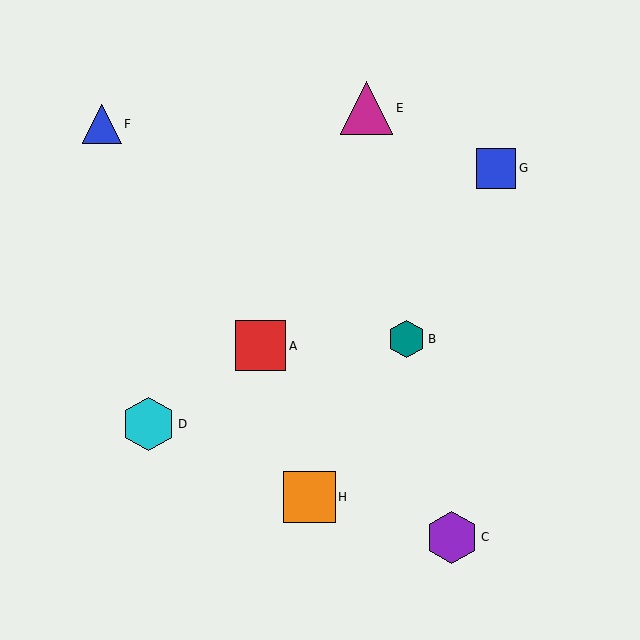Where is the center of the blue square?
The center of the blue square is at (496, 168).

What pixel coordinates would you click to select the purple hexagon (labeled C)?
Click at (452, 537) to select the purple hexagon C.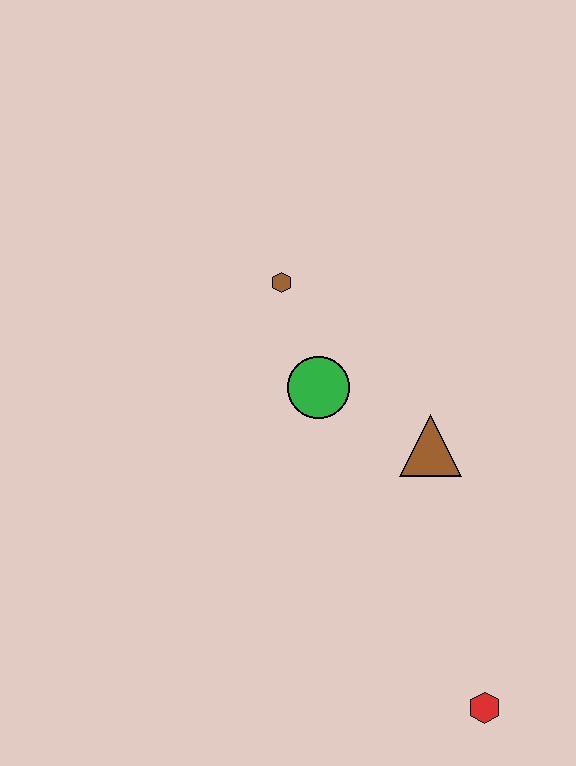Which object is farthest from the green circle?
The red hexagon is farthest from the green circle.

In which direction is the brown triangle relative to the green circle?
The brown triangle is to the right of the green circle.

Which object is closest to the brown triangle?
The green circle is closest to the brown triangle.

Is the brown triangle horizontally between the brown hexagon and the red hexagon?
Yes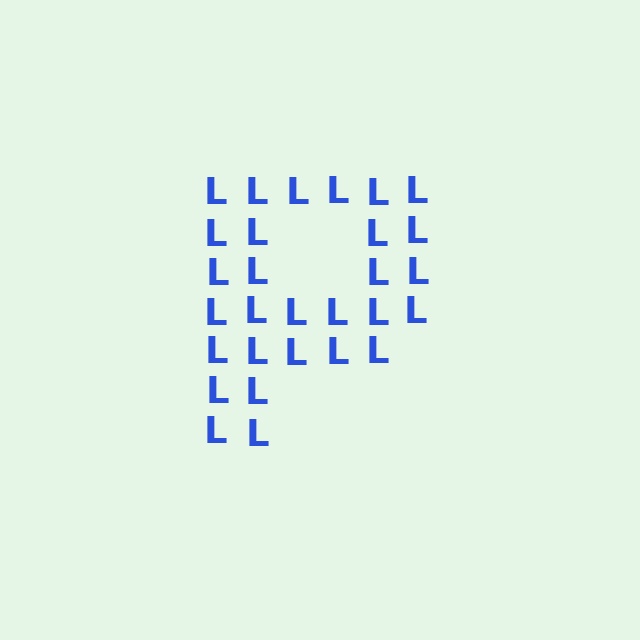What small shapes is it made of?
It is made of small letter L's.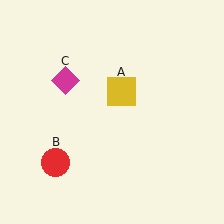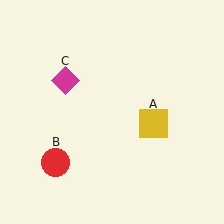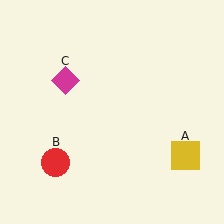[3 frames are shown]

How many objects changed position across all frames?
1 object changed position: yellow square (object A).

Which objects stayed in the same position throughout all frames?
Red circle (object B) and magenta diamond (object C) remained stationary.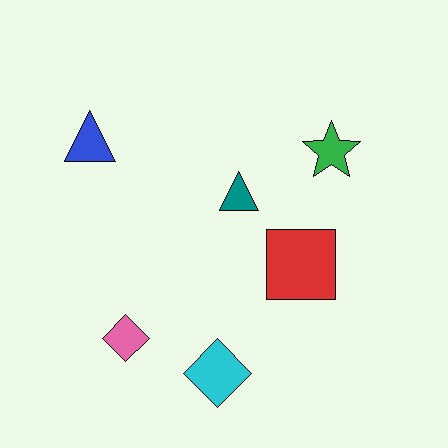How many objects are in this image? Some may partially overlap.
There are 6 objects.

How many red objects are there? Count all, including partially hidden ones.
There is 1 red object.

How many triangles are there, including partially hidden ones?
There are 2 triangles.